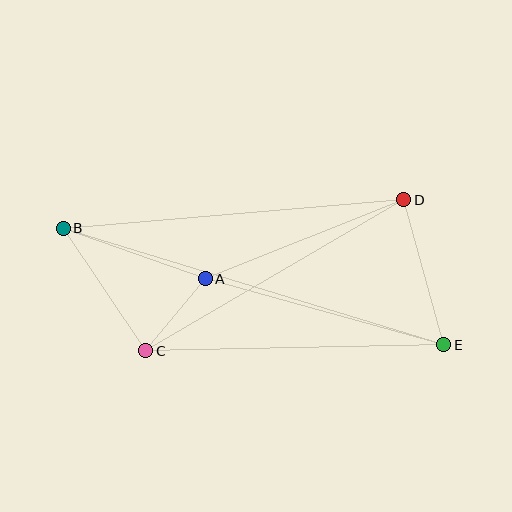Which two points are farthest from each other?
Points B and E are farthest from each other.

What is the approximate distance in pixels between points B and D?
The distance between B and D is approximately 342 pixels.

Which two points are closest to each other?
Points A and C are closest to each other.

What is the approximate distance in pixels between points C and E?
The distance between C and E is approximately 298 pixels.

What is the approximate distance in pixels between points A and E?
The distance between A and E is approximately 247 pixels.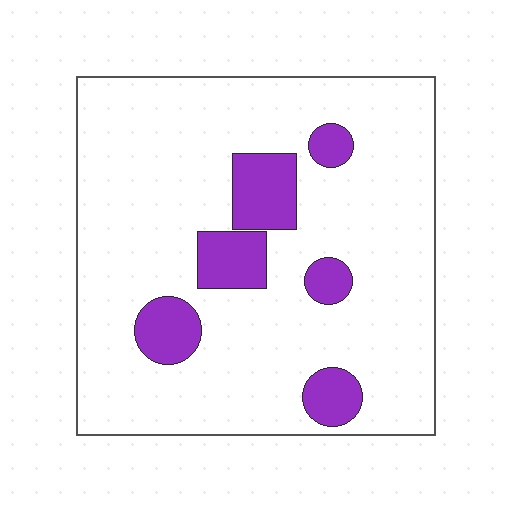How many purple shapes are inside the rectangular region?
6.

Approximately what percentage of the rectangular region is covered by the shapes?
Approximately 15%.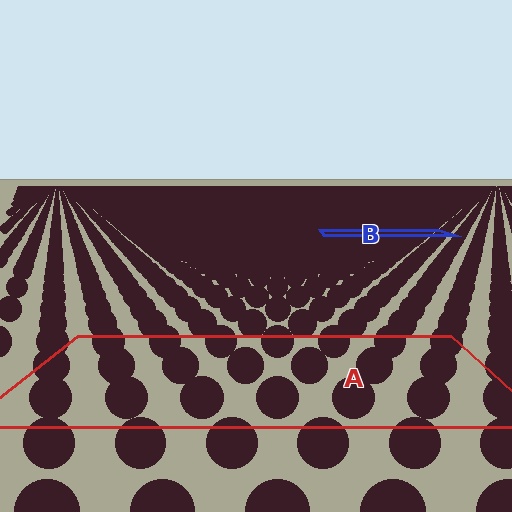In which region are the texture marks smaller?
The texture marks are smaller in region B, because it is farther away.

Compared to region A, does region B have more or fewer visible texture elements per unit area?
Region B has more texture elements per unit area — they are packed more densely because it is farther away.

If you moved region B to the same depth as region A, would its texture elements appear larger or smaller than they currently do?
They would appear larger. At a closer depth, the same texture elements are projected at a bigger on-screen size.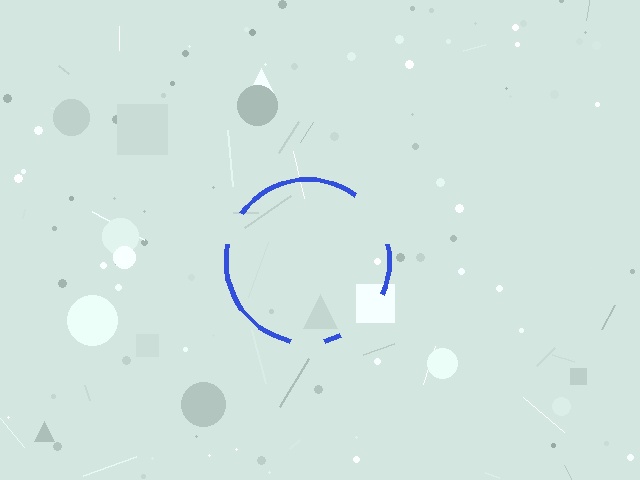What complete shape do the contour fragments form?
The contour fragments form a circle.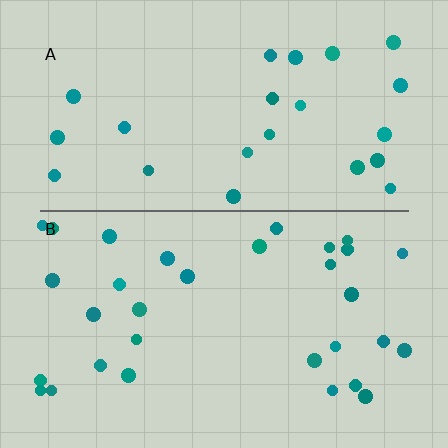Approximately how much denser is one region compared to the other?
Approximately 1.4× — region B over region A.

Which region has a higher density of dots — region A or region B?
B (the bottom).